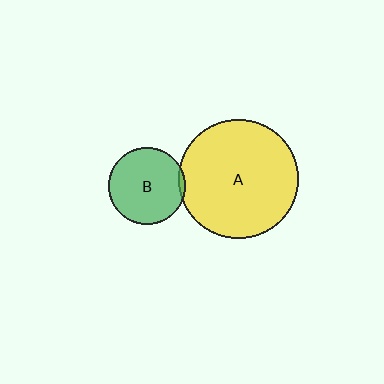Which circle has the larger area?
Circle A (yellow).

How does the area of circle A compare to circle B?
Approximately 2.4 times.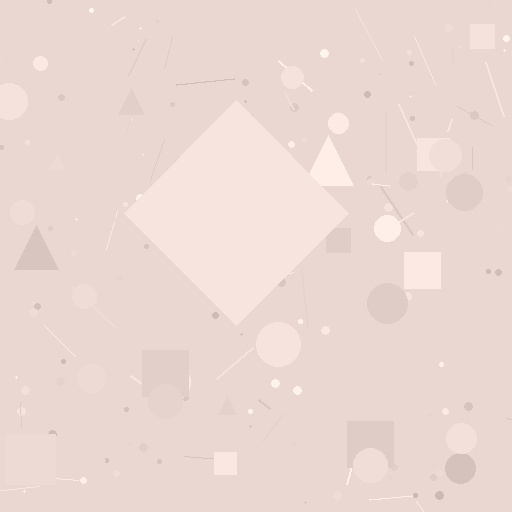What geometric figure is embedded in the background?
A diamond is embedded in the background.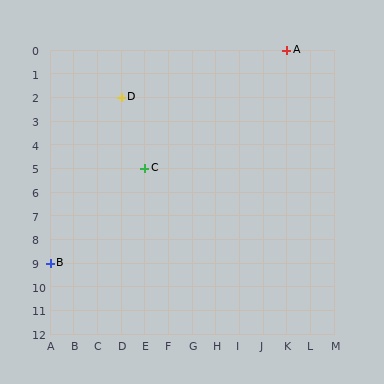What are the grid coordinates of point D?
Point D is at grid coordinates (D, 2).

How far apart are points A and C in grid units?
Points A and C are 6 columns and 5 rows apart (about 7.8 grid units diagonally).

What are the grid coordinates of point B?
Point B is at grid coordinates (A, 9).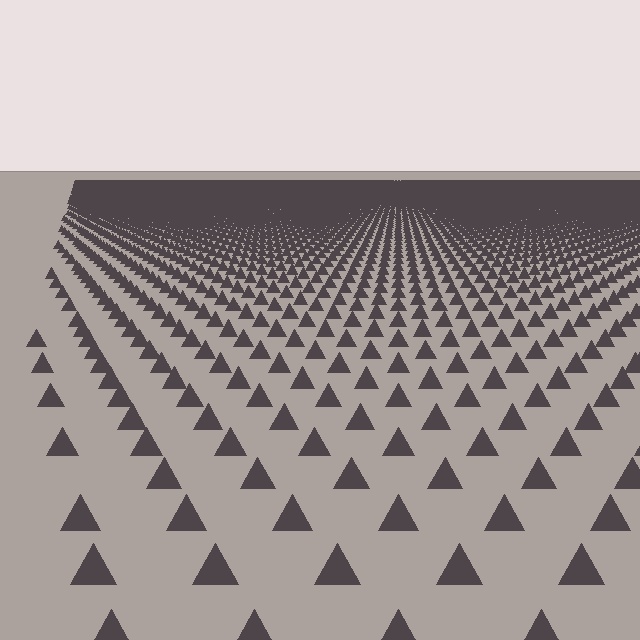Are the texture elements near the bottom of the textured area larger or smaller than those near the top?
Larger. Near the bottom, elements are closer to the viewer and appear at a bigger on-screen size.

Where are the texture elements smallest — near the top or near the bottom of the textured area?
Near the top.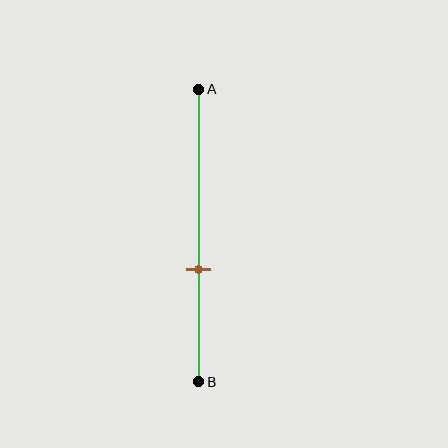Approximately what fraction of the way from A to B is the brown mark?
The brown mark is approximately 60% of the way from A to B.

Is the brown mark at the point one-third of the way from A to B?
No, the mark is at about 60% from A, not at the 33% one-third point.